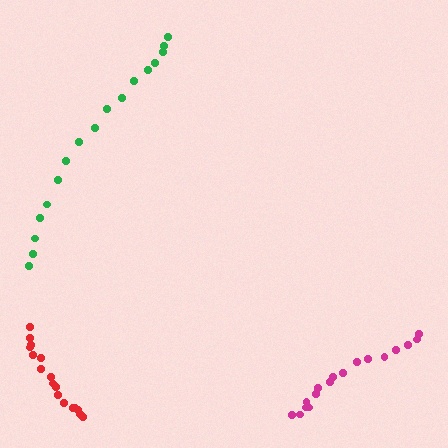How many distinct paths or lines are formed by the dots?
There are 3 distinct paths.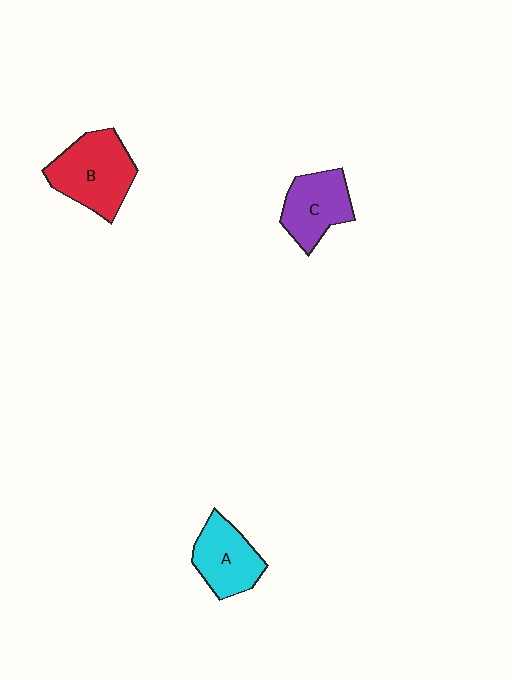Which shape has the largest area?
Shape B (red).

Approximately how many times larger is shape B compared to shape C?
Approximately 1.3 times.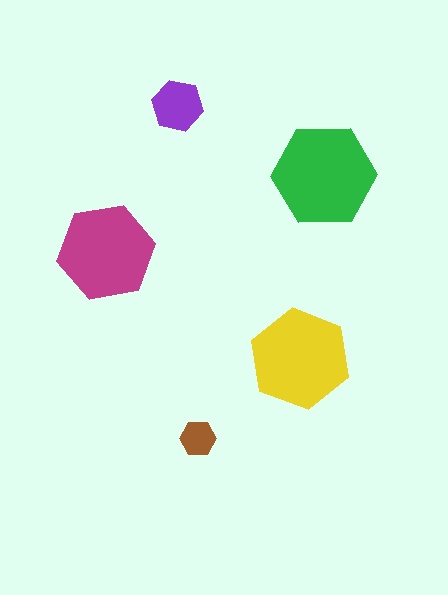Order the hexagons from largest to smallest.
the green one, the yellow one, the magenta one, the purple one, the brown one.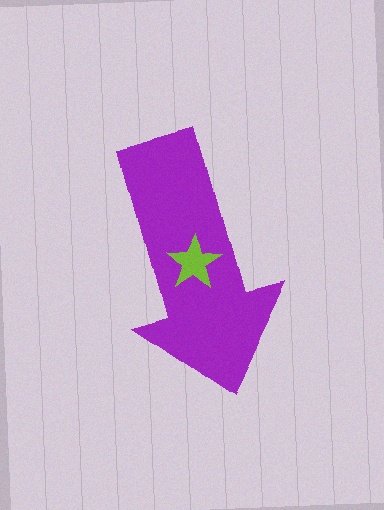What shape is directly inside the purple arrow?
The lime star.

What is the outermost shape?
The purple arrow.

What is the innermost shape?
The lime star.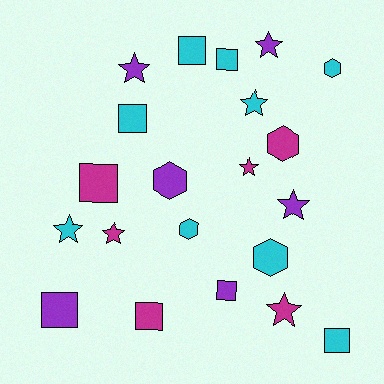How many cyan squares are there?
There are 4 cyan squares.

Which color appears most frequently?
Cyan, with 9 objects.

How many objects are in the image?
There are 21 objects.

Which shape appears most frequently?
Square, with 8 objects.